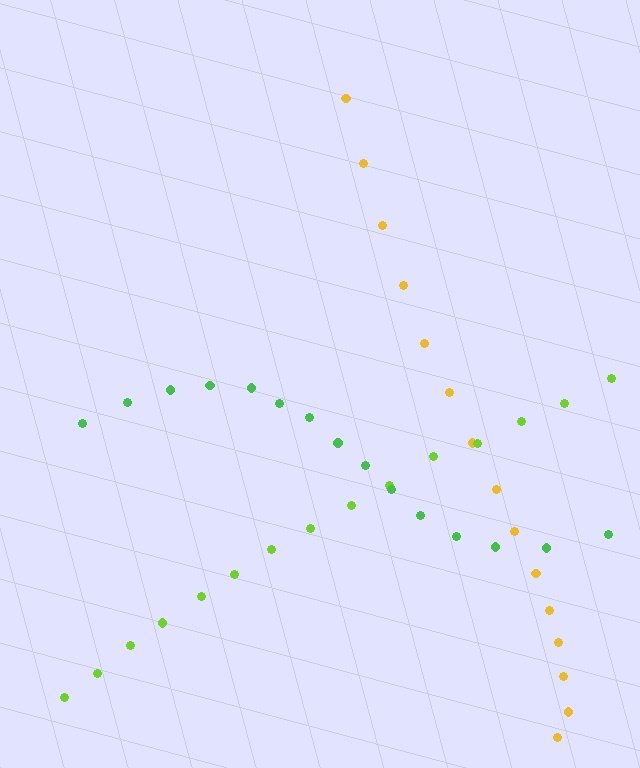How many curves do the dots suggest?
There are 3 distinct paths.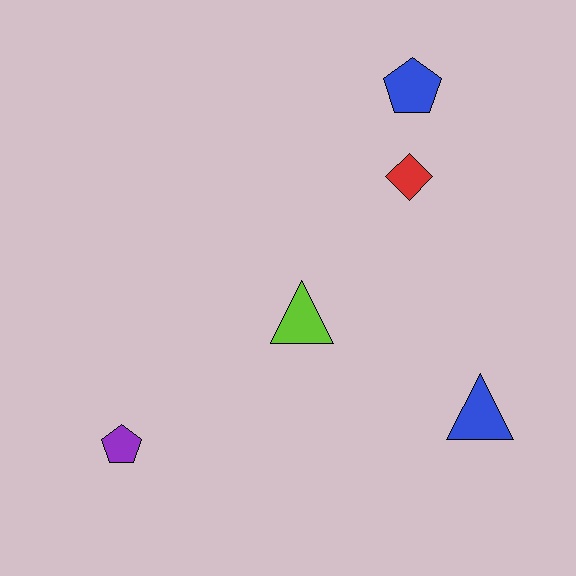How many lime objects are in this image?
There is 1 lime object.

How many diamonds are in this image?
There is 1 diamond.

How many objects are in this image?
There are 5 objects.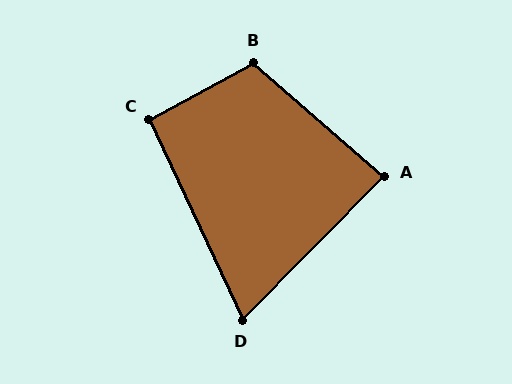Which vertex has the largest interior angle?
B, at approximately 111 degrees.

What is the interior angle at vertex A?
Approximately 86 degrees (approximately right).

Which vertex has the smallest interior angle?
D, at approximately 69 degrees.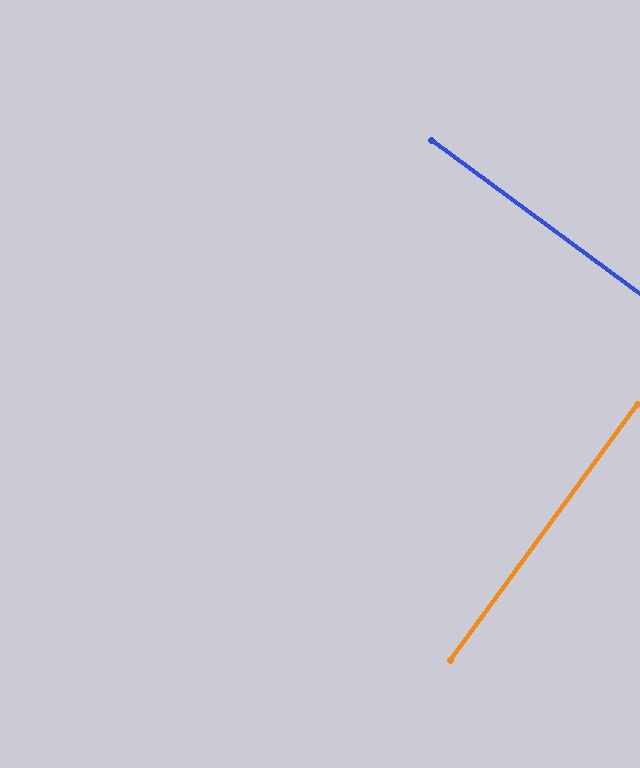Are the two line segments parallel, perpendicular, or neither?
Perpendicular — they meet at approximately 90°.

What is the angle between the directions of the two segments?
Approximately 90 degrees.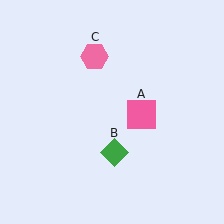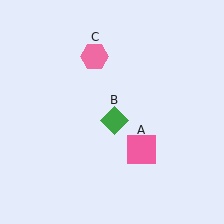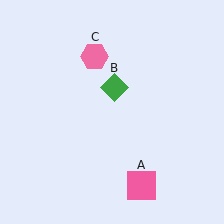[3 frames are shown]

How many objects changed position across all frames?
2 objects changed position: pink square (object A), green diamond (object B).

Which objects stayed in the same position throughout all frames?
Pink hexagon (object C) remained stationary.